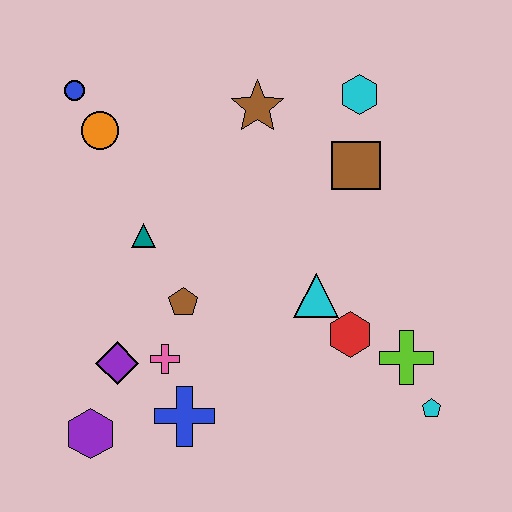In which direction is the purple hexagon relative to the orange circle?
The purple hexagon is below the orange circle.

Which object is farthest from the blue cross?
The cyan hexagon is farthest from the blue cross.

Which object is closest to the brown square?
The cyan hexagon is closest to the brown square.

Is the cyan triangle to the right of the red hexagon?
No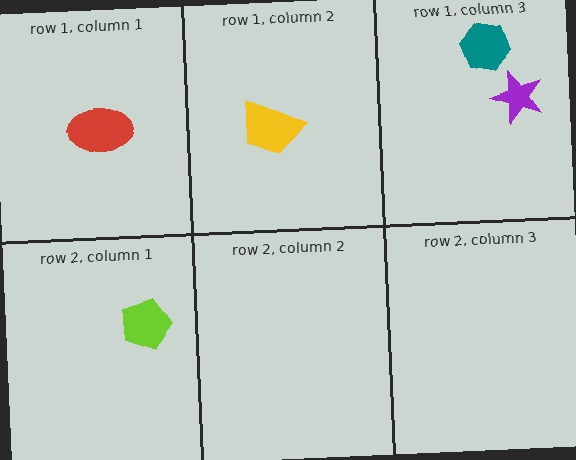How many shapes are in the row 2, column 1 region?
1.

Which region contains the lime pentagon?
The row 2, column 1 region.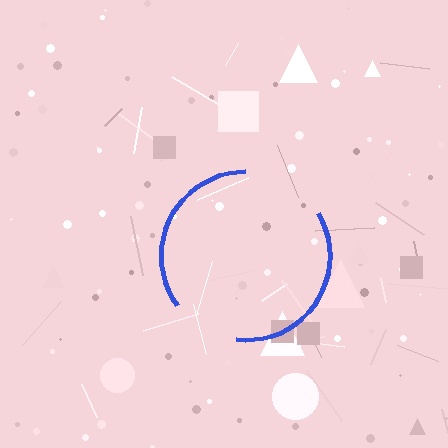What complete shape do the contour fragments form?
The contour fragments form a circle.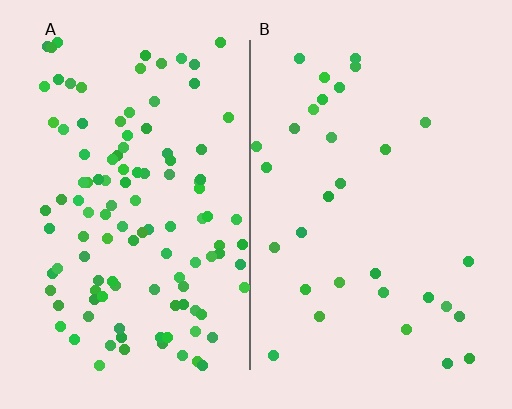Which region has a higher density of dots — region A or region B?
A (the left).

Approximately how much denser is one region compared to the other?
Approximately 3.6× — region A over region B.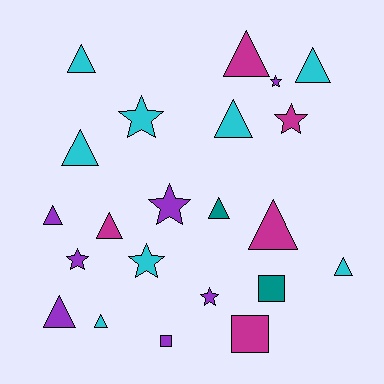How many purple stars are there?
There are 4 purple stars.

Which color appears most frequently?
Cyan, with 8 objects.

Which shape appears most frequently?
Triangle, with 12 objects.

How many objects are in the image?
There are 22 objects.